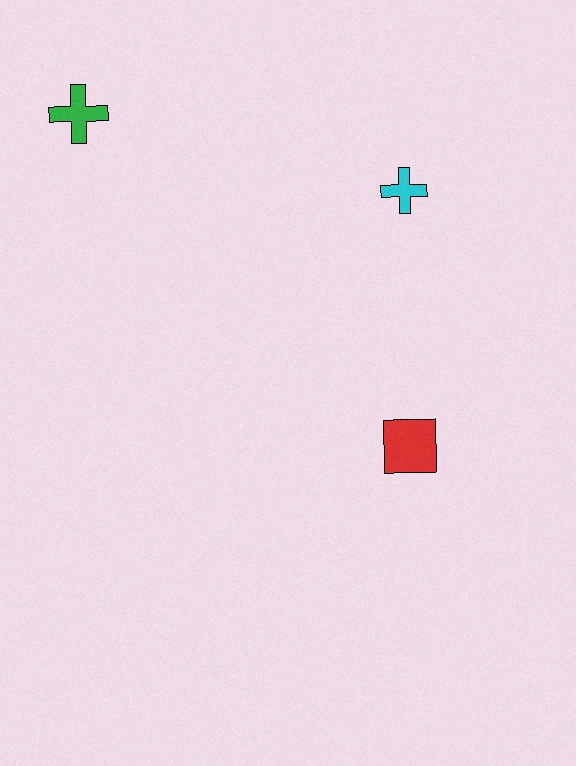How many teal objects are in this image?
There are no teal objects.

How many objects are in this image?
There are 3 objects.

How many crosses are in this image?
There are 2 crosses.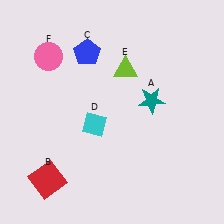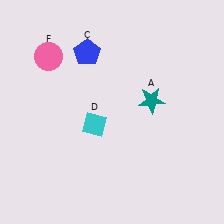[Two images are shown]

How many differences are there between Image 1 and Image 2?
There are 2 differences between the two images.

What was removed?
The red square (B), the lime triangle (E) were removed in Image 2.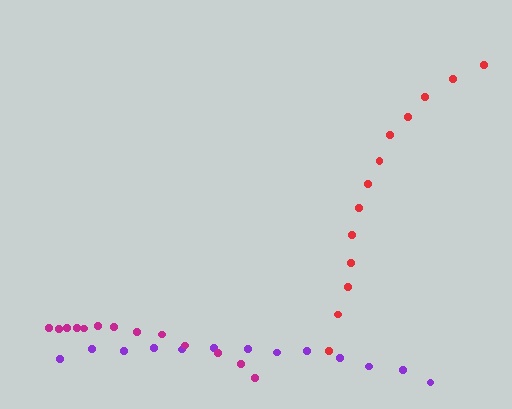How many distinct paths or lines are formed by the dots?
There are 3 distinct paths.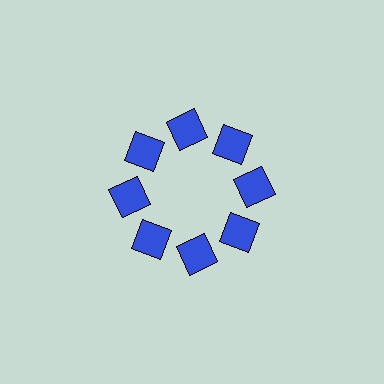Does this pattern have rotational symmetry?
Yes, this pattern has 8-fold rotational symmetry. It looks the same after rotating 45 degrees around the center.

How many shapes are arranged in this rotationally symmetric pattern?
There are 8 shapes, arranged in 8 groups of 1.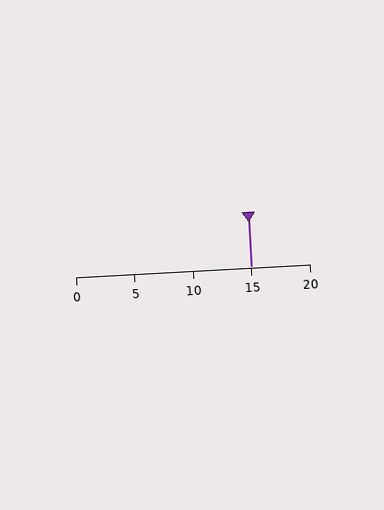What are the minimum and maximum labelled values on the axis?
The axis runs from 0 to 20.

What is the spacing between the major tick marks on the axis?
The major ticks are spaced 5 apart.